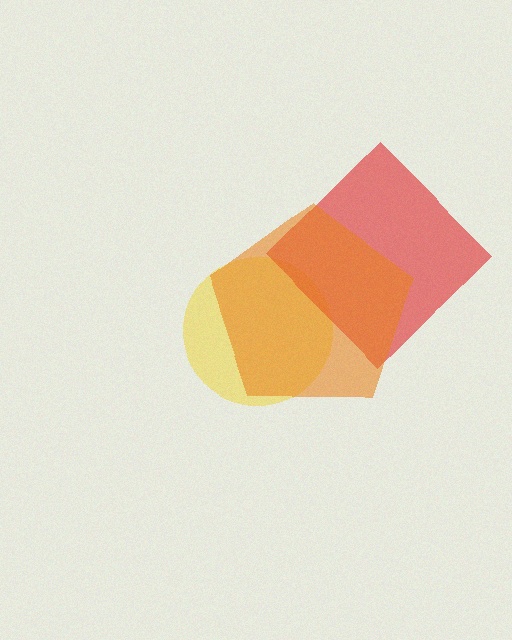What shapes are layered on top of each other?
The layered shapes are: a yellow circle, a red diamond, an orange pentagon.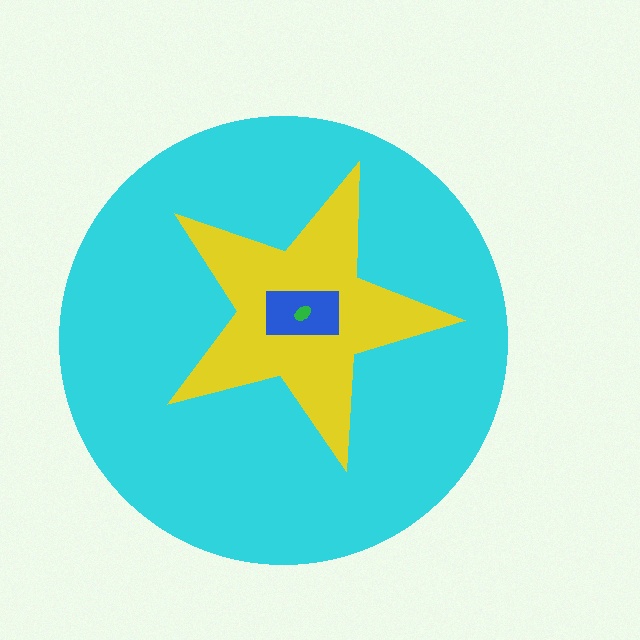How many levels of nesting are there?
4.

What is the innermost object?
The green ellipse.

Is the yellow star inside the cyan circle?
Yes.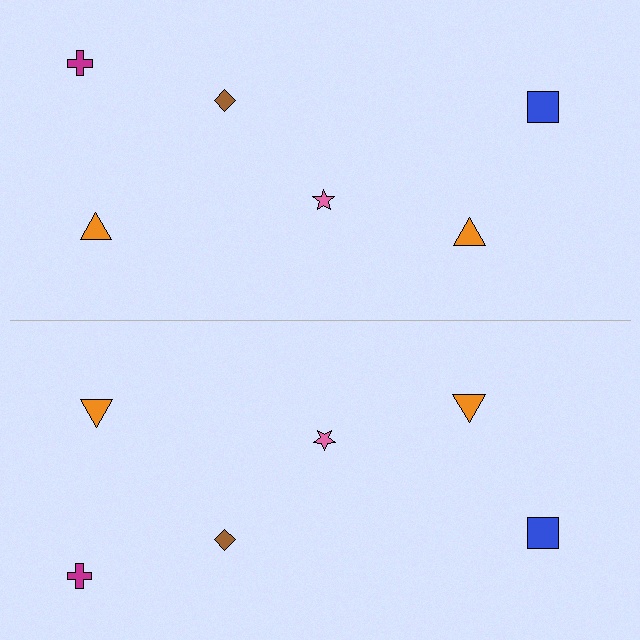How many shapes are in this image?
There are 12 shapes in this image.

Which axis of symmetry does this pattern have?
The pattern has a horizontal axis of symmetry running through the center of the image.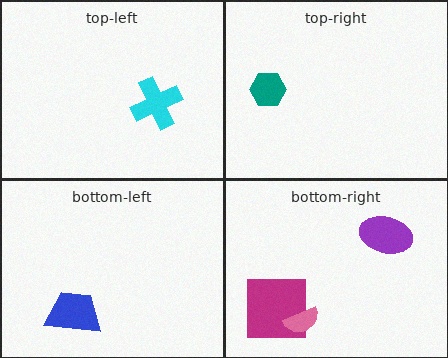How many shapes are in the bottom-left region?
1.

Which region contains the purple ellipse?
The bottom-right region.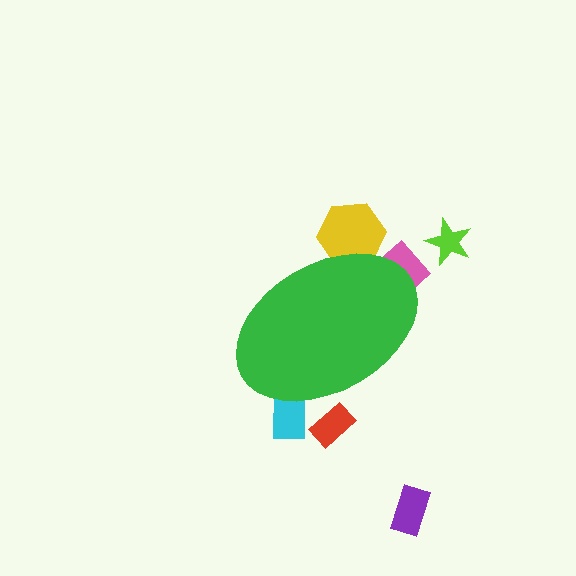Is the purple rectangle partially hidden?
No, the purple rectangle is fully visible.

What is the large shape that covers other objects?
A green ellipse.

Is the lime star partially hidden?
No, the lime star is fully visible.